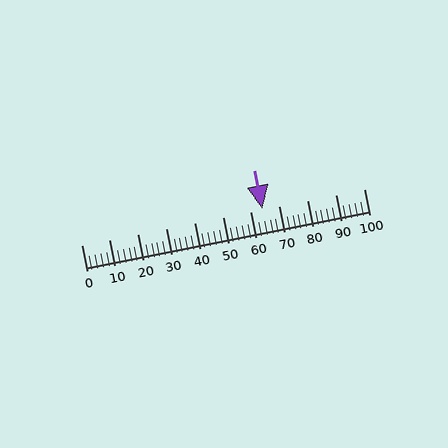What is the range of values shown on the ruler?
The ruler shows values from 0 to 100.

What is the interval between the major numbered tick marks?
The major tick marks are spaced 10 units apart.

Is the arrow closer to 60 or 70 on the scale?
The arrow is closer to 60.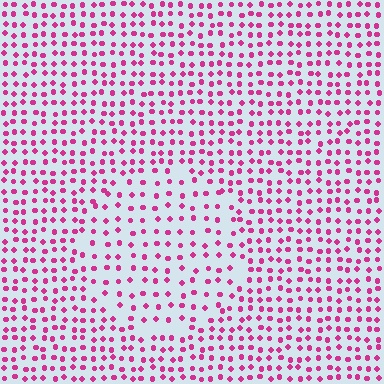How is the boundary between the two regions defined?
The boundary is defined by a change in element density (approximately 1.6x ratio). All elements are the same color, size, and shape.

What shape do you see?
I see a circle.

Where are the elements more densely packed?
The elements are more densely packed outside the circle boundary.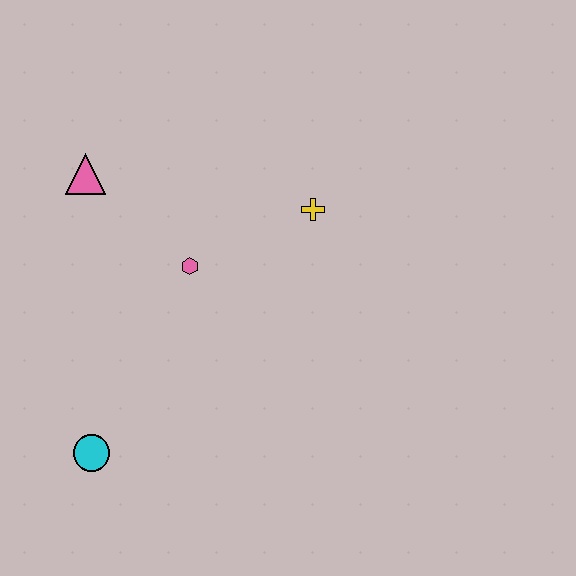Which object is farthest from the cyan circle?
The yellow cross is farthest from the cyan circle.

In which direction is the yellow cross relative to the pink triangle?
The yellow cross is to the right of the pink triangle.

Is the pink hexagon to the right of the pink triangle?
Yes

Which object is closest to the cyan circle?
The pink hexagon is closest to the cyan circle.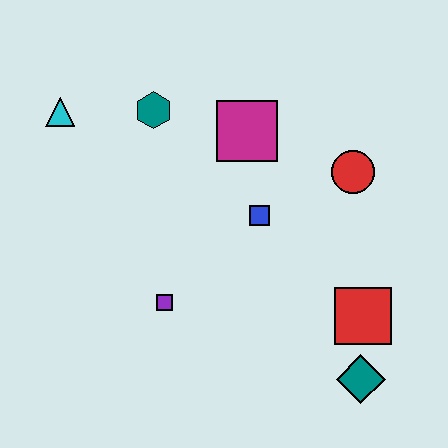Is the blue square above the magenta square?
No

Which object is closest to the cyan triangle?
The teal hexagon is closest to the cyan triangle.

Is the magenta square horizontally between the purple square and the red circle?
Yes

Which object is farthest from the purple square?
The red circle is farthest from the purple square.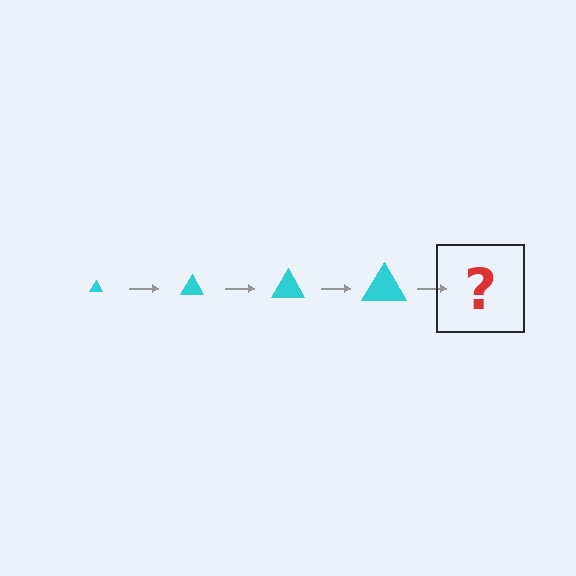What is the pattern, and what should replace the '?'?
The pattern is that the triangle gets progressively larger each step. The '?' should be a cyan triangle, larger than the previous one.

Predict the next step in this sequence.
The next step is a cyan triangle, larger than the previous one.